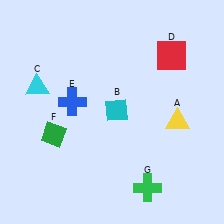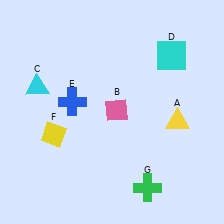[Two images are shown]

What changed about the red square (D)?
In Image 1, D is red. In Image 2, it changed to cyan.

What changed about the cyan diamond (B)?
In Image 1, B is cyan. In Image 2, it changed to pink.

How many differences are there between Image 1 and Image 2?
There are 3 differences between the two images.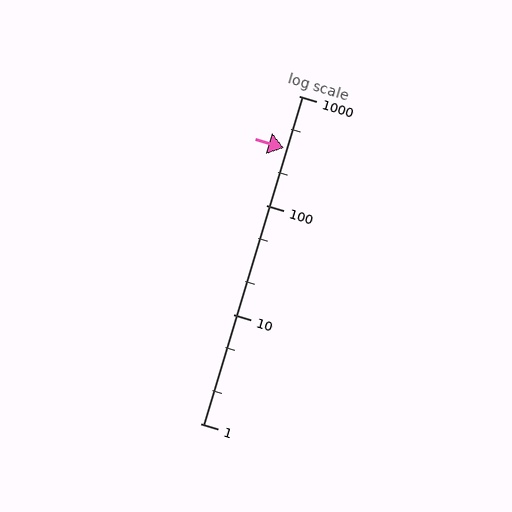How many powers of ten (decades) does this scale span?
The scale spans 3 decades, from 1 to 1000.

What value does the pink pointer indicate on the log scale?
The pointer indicates approximately 330.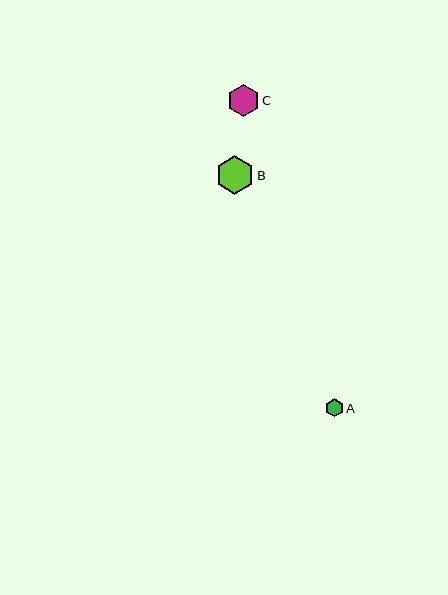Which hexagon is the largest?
Hexagon B is the largest with a size of approximately 39 pixels.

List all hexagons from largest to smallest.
From largest to smallest: B, C, A.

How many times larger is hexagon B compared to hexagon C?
Hexagon B is approximately 1.2 times the size of hexagon C.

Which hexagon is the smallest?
Hexagon A is the smallest with a size of approximately 18 pixels.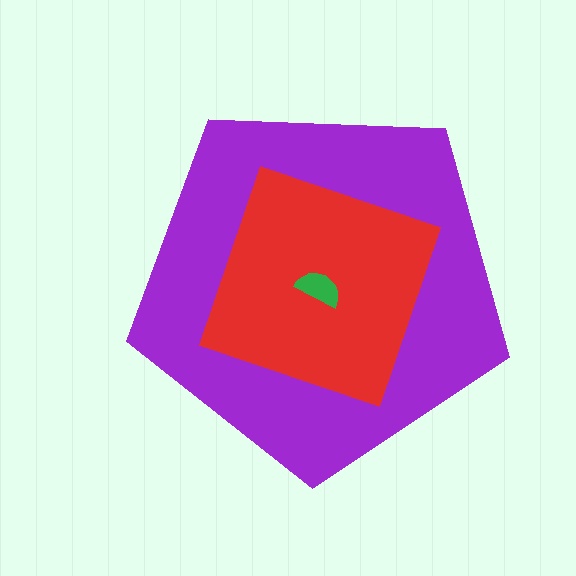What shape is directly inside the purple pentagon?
The red square.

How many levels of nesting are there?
3.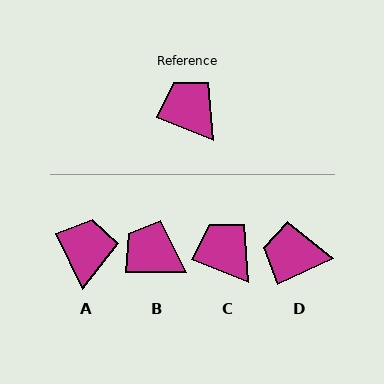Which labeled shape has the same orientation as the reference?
C.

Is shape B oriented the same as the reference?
No, it is off by about 22 degrees.